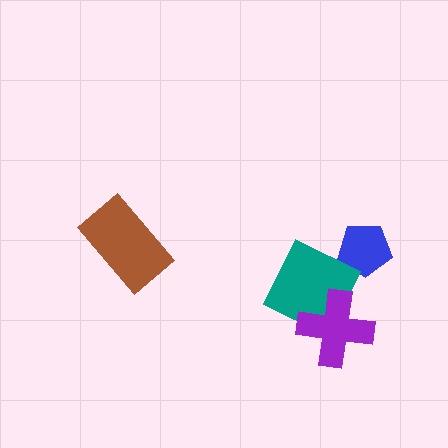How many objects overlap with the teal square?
1 object overlaps with the teal square.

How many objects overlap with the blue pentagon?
0 objects overlap with the blue pentagon.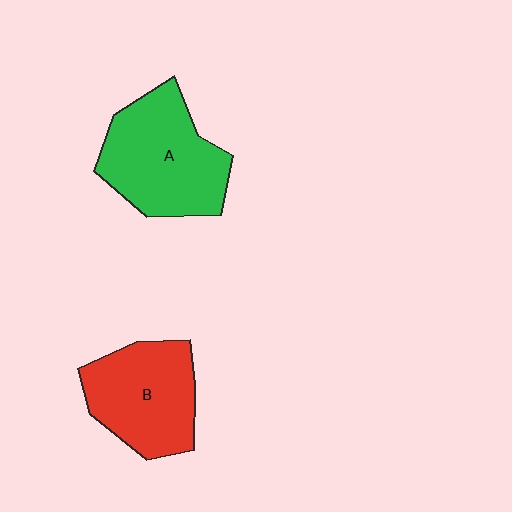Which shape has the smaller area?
Shape B (red).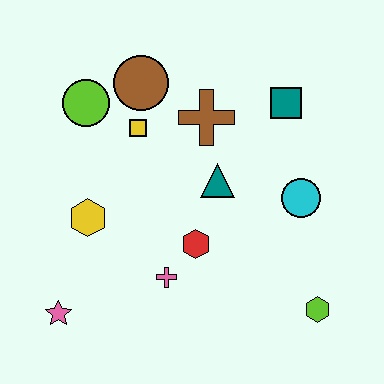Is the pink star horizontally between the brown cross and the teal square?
No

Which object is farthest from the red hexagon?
The lime circle is farthest from the red hexagon.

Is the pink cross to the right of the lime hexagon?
No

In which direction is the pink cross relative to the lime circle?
The pink cross is below the lime circle.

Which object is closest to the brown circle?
The yellow square is closest to the brown circle.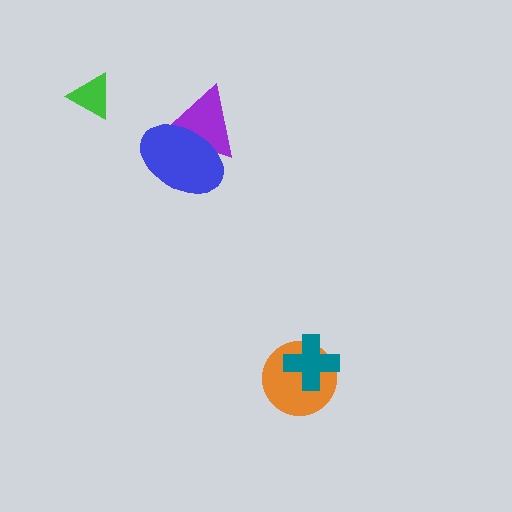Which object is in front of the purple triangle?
The blue ellipse is in front of the purple triangle.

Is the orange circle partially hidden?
Yes, it is partially covered by another shape.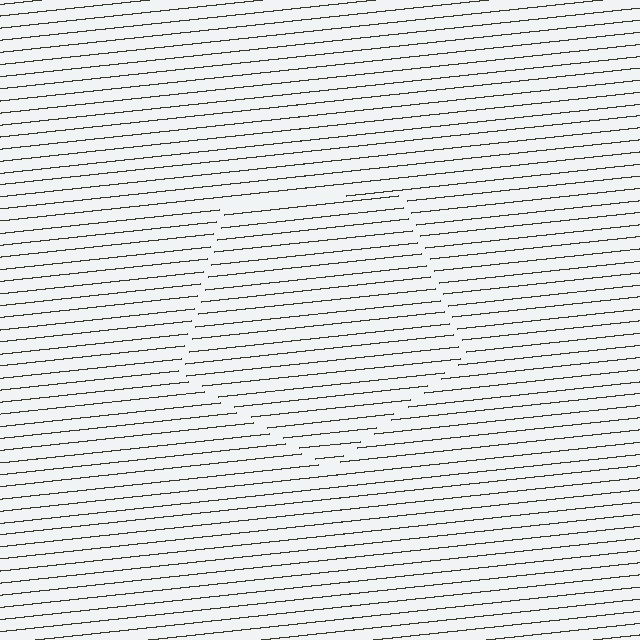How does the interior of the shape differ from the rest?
The interior of the shape contains the same grating, shifted by half a period — the contour is defined by the phase discontinuity where line-ends from the inner and outer gratings abut.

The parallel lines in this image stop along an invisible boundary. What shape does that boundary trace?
An illusory pentagon. The interior of the shape contains the same grating, shifted by half a period — the contour is defined by the phase discontinuity where line-ends from the inner and outer gratings abut.